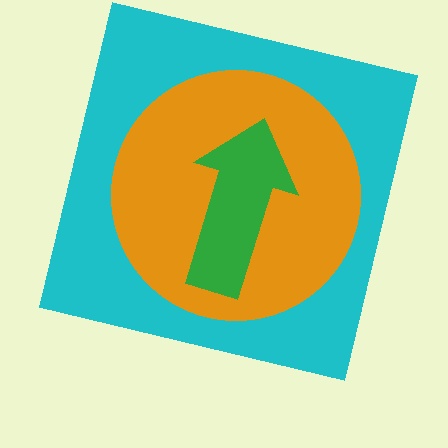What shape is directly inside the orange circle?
The green arrow.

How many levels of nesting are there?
3.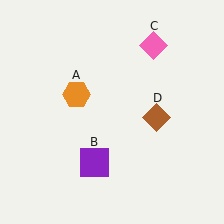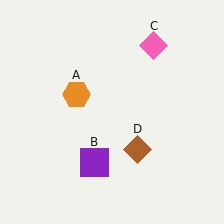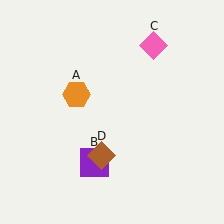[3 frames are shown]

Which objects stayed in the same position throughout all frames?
Orange hexagon (object A) and purple square (object B) and pink diamond (object C) remained stationary.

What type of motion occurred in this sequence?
The brown diamond (object D) rotated clockwise around the center of the scene.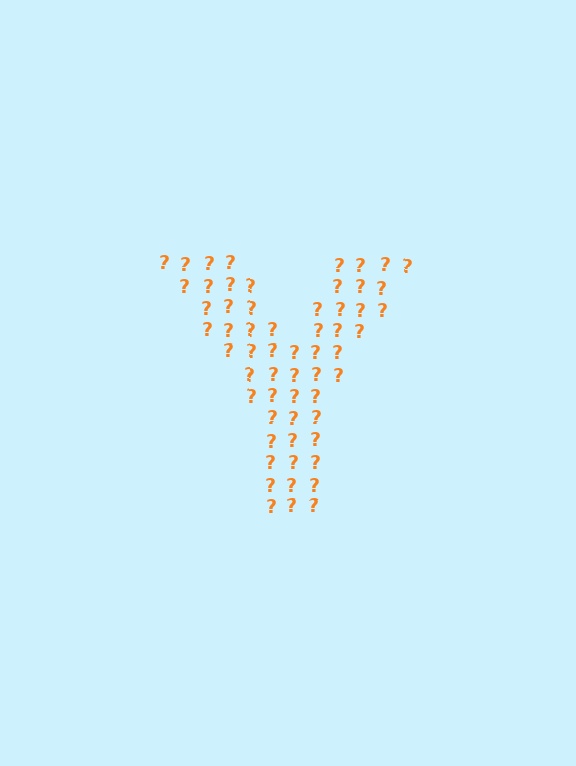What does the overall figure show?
The overall figure shows the letter Y.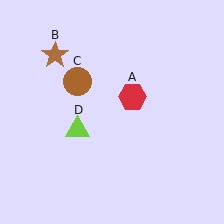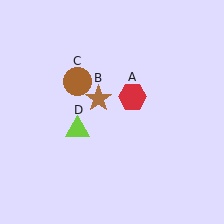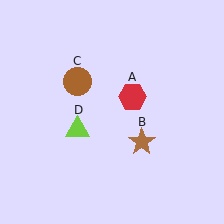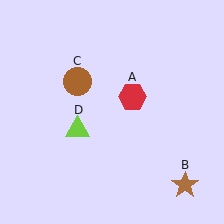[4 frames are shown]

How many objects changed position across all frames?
1 object changed position: brown star (object B).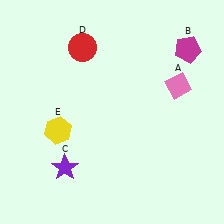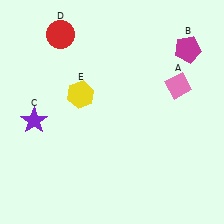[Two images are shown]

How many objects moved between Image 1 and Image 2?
3 objects moved between the two images.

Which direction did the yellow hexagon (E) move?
The yellow hexagon (E) moved up.